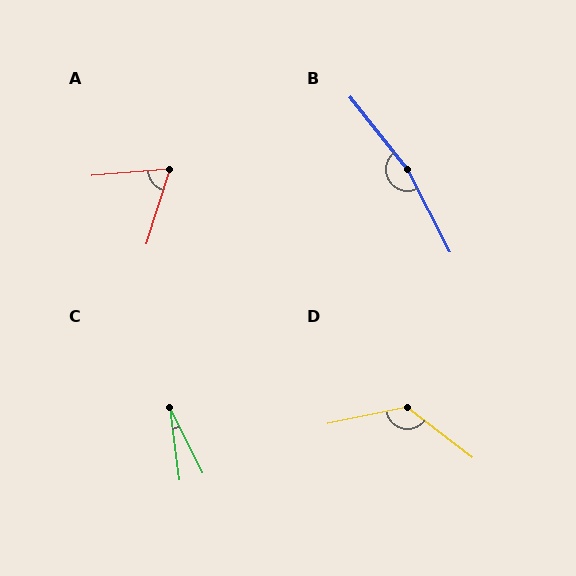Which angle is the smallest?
C, at approximately 19 degrees.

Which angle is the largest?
B, at approximately 169 degrees.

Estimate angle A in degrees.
Approximately 68 degrees.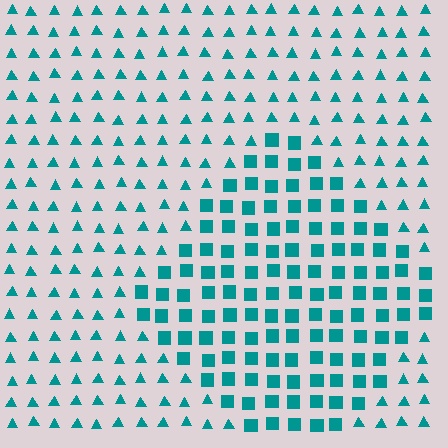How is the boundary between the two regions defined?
The boundary is defined by a change in element shape: squares inside vs. triangles outside. All elements share the same color and spacing.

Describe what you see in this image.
The image is filled with small teal elements arranged in a uniform grid. A diamond-shaped region contains squares, while the surrounding area contains triangles. The boundary is defined purely by the change in element shape.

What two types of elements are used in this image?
The image uses squares inside the diamond region and triangles outside it.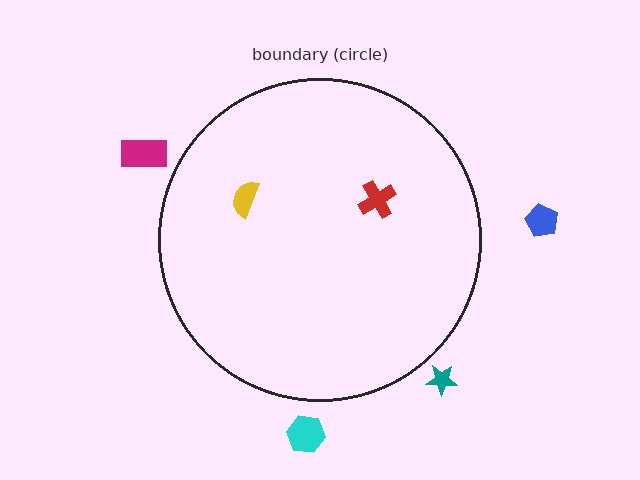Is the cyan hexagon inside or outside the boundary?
Outside.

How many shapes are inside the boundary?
2 inside, 4 outside.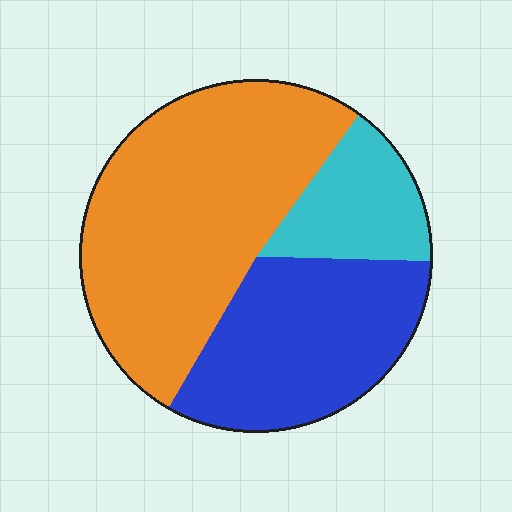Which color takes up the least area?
Cyan, at roughly 15%.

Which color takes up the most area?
Orange, at roughly 50%.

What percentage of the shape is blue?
Blue takes up about one third (1/3) of the shape.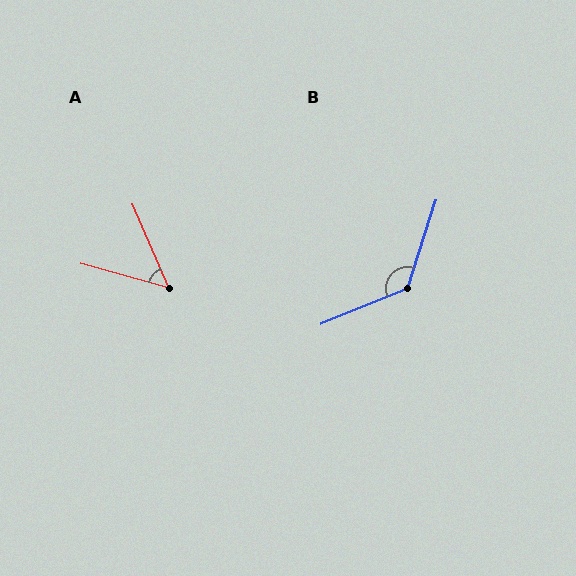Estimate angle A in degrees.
Approximately 52 degrees.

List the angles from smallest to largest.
A (52°), B (130°).